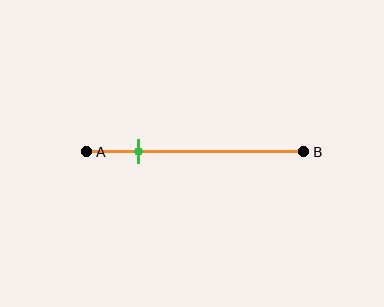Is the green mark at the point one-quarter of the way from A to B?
Yes, the mark is approximately at the one-quarter point.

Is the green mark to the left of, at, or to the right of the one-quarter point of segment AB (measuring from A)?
The green mark is approximately at the one-quarter point of segment AB.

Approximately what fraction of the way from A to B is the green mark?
The green mark is approximately 25% of the way from A to B.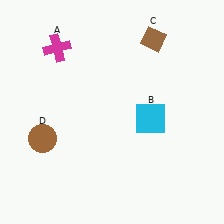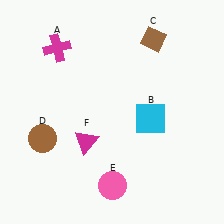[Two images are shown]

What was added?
A pink circle (E), a magenta triangle (F) were added in Image 2.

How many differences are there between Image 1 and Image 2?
There are 2 differences between the two images.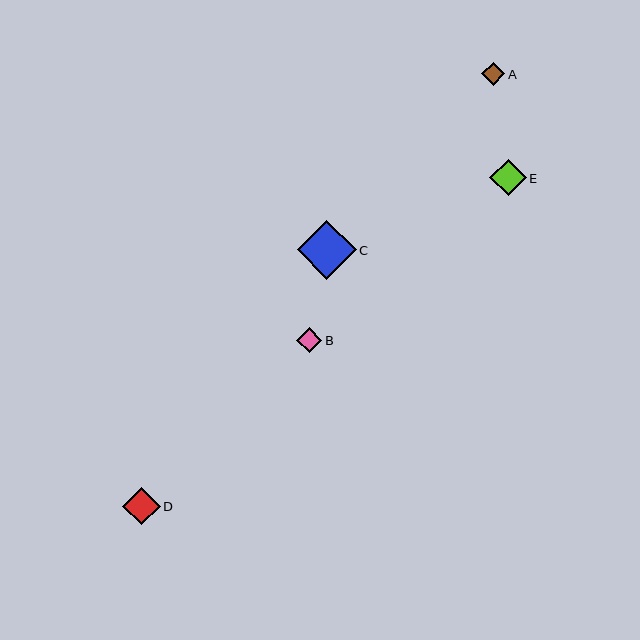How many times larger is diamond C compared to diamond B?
Diamond C is approximately 2.4 times the size of diamond B.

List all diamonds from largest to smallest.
From largest to smallest: C, D, E, B, A.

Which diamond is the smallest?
Diamond A is the smallest with a size of approximately 23 pixels.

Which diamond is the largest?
Diamond C is the largest with a size of approximately 58 pixels.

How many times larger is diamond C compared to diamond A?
Diamond C is approximately 2.6 times the size of diamond A.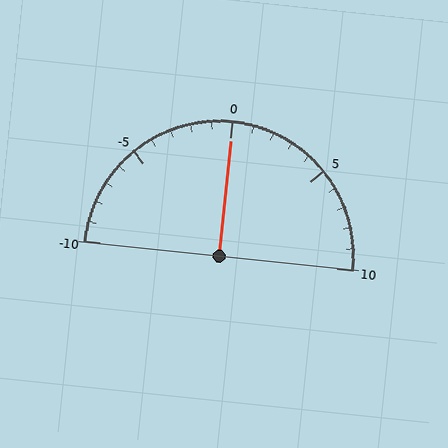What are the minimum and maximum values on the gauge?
The gauge ranges from -10 to 10.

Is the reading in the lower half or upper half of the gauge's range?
The reading is in the upper half of the range (-10 to 10).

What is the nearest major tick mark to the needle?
The nearest major tick mark is 0.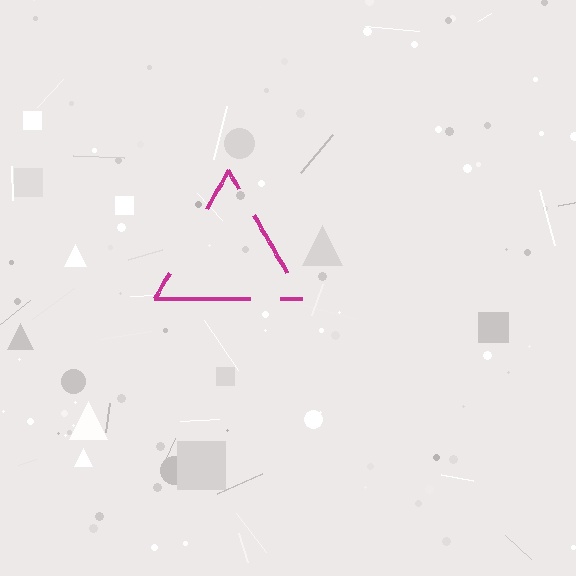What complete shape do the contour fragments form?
The contour fragments form a triangle.